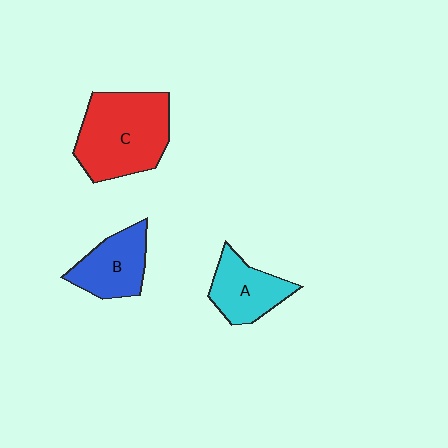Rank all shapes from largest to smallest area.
From largest to smallest: C (red), B (blue), A (cyan).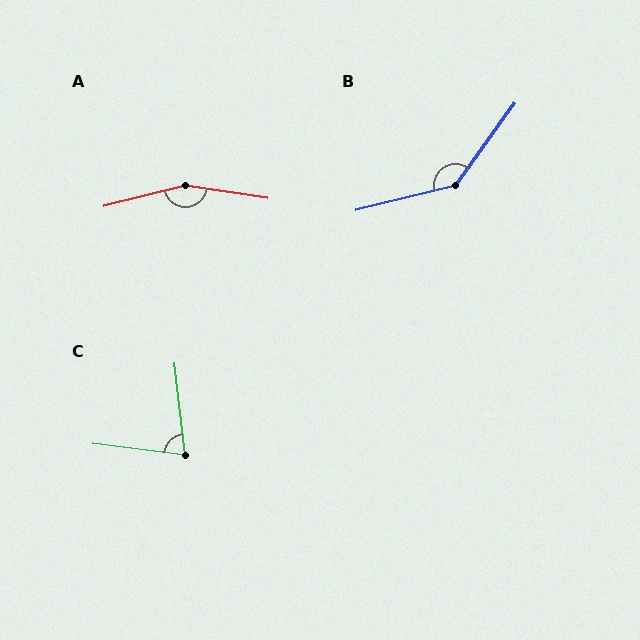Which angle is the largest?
A, at approximately 157 degrees.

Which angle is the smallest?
C, at approximately 76 degrees.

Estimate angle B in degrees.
Approximately 140 degrees.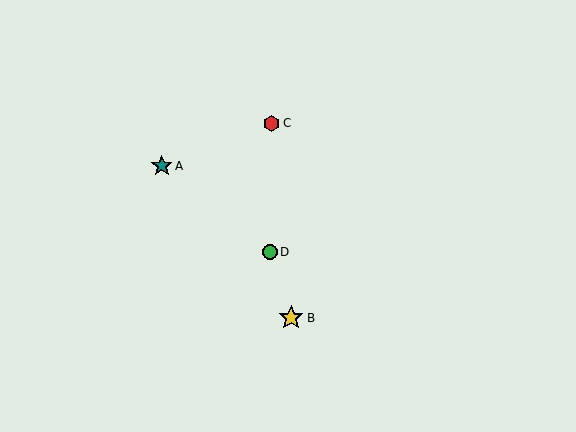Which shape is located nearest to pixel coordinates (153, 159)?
The teal star (labeled A) at (162, 166) is nearest to that location.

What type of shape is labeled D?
Shape D is a green circle.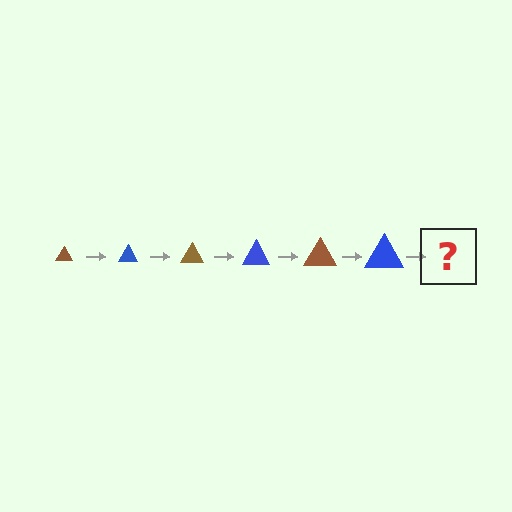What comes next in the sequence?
The next element should be a brown triangle, larger than the previous one.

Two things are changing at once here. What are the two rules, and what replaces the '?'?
The two rules are that the triangle grows larger each step and the color cycles through brown and blue. The '?' should be a brown triangle, larger than the previous one.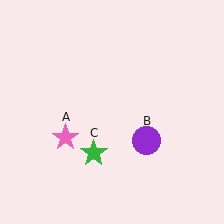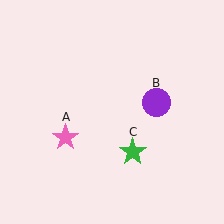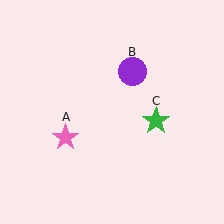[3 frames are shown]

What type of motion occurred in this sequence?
The purple circle (object B), green star (object C) rotated counterclockwise around the center of the scene.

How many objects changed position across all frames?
2 objects changed position: purple circle (object B), green star (object C).